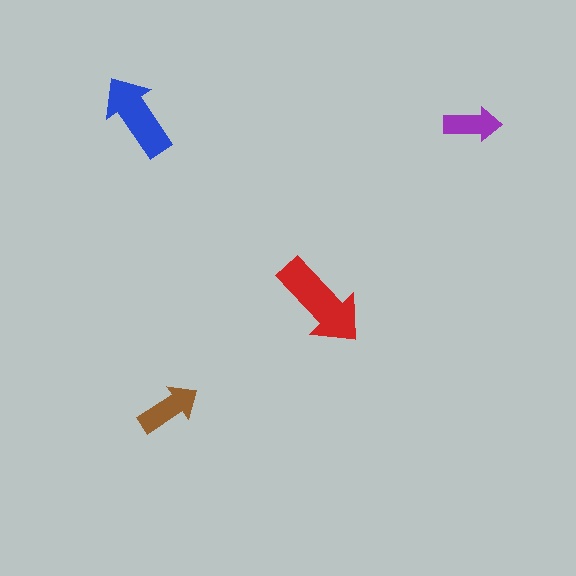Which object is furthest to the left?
The blue arrow is leftmost.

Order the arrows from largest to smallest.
the red one, the blue one, the brown one, the purple one.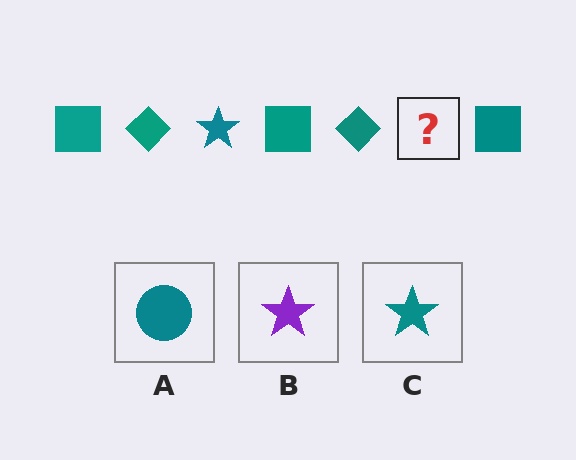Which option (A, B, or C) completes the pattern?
C.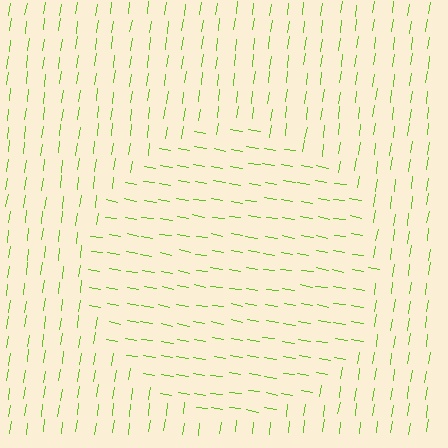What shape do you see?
I see a circle.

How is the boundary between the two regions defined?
The boundary is defined purely by a change in line orientation (approximately 88 degrees difference). All lines are the same color and thickness.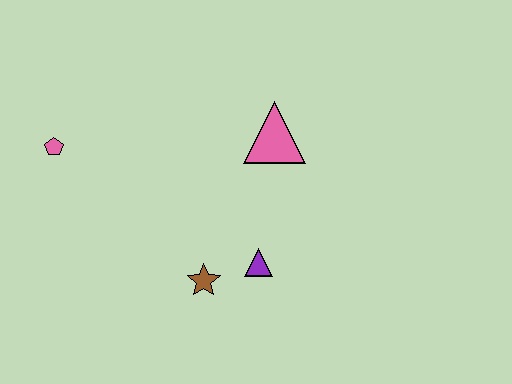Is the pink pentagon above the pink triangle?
No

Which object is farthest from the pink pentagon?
The purple triangle is farthest from the pink pentagon.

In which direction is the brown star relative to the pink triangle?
The brown star is below the pink triangle.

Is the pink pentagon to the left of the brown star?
Yes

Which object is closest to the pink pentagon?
The brown star is closest to the pink pentagon.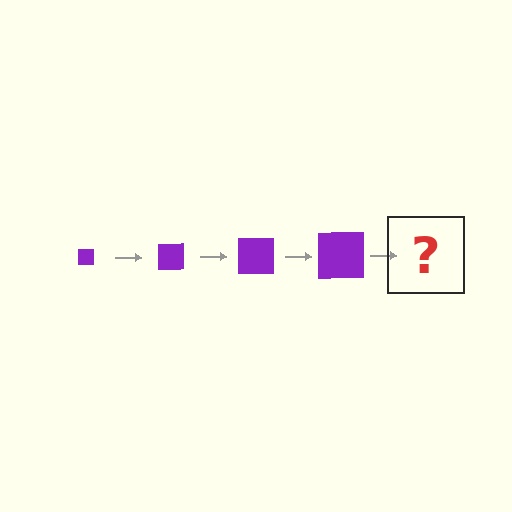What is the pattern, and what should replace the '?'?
The pattern is that the square gets progressively larger each step. The '?' should be a purple square, larger than the previous one.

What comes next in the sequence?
The next element should be a purple square, larger than the previous one.